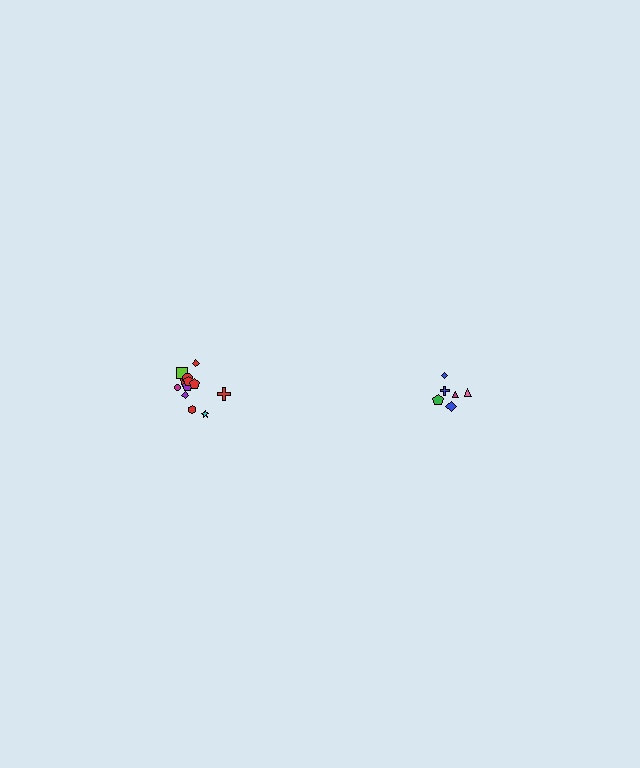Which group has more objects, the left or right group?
The left group.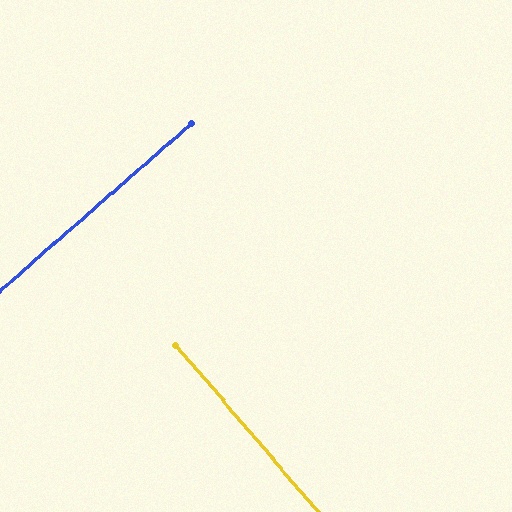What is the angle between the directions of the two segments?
Approximately 89 degrees.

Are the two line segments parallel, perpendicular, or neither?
Perpendicular — they meet at approximately 89°.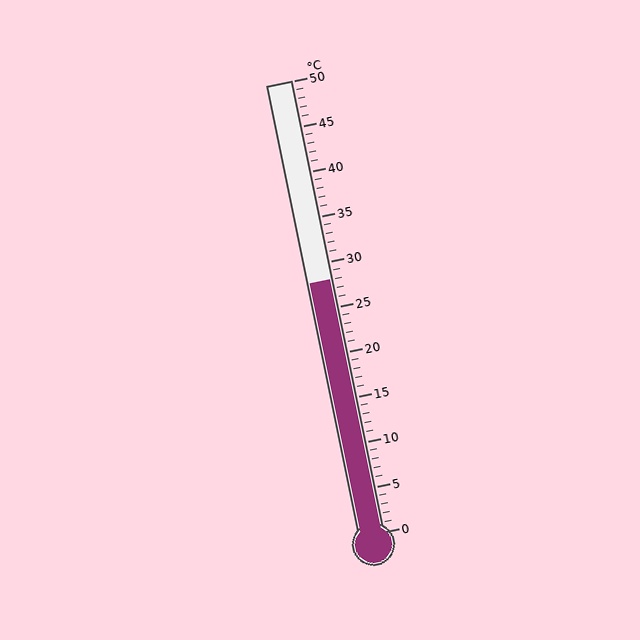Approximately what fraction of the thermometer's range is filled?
The thermometer is filled to approximately 55% of its range.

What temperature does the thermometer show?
The thermometer shows approximately 28°C.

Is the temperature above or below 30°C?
The temperature is below 30°C.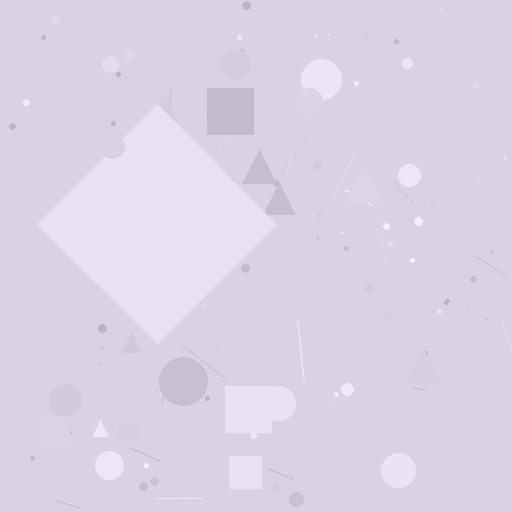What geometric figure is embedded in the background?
A diamond is embedded in the background.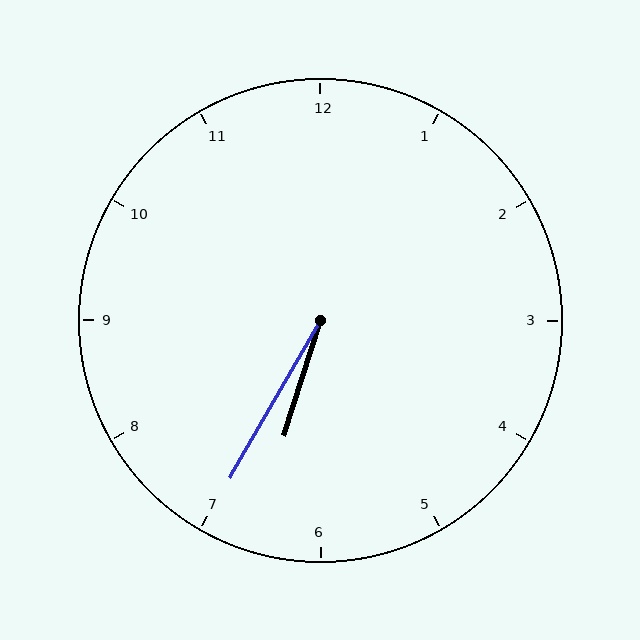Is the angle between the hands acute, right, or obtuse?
It is acute.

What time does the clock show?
6:35.